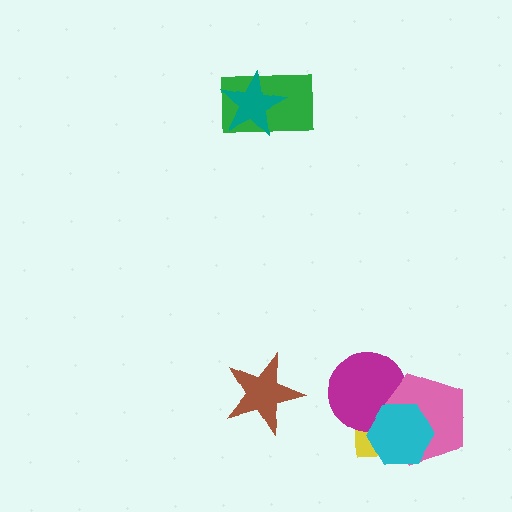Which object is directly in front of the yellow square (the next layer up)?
The magenta circle is directly in front of the yellow square.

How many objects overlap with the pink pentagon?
3 objects overlap with the pink pentagon.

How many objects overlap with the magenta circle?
3 objects overlap with the magenta circle.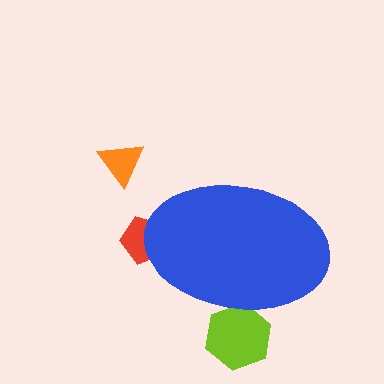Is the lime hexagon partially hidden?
Yes, the lime hexagon is partially hidden behind the blue ellipse.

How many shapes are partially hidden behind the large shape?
2 shapes are partially hidden.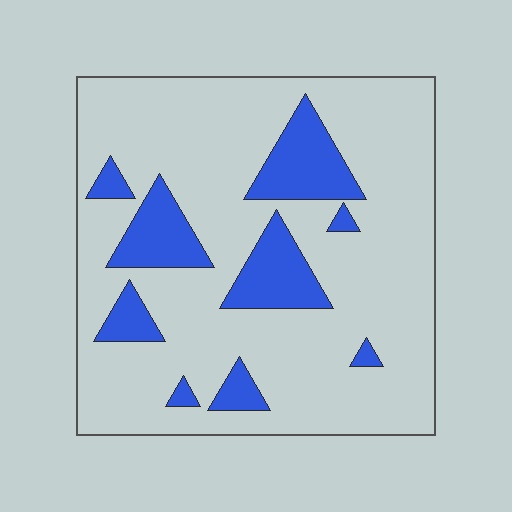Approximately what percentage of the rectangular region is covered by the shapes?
Approximately 20%.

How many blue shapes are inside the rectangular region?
9.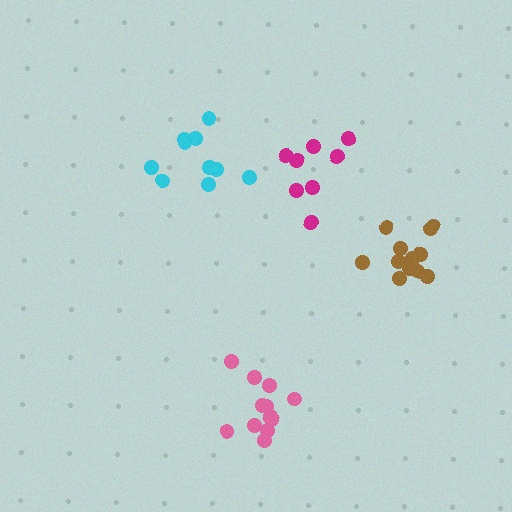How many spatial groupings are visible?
There are 4 spatial groupings.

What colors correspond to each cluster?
The clusters are colored: cyan, magenta, pink, brown.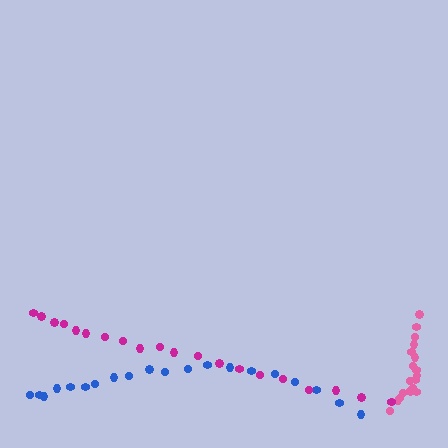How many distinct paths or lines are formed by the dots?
There are 3 distinct paths.